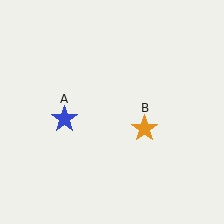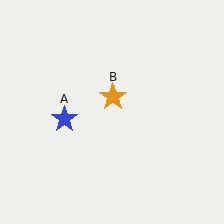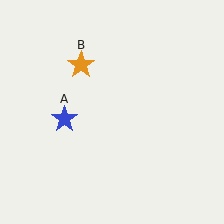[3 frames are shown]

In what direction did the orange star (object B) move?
The orange star (object B) moved up and to the left.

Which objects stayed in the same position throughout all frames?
Blue star (object A) remained stationary.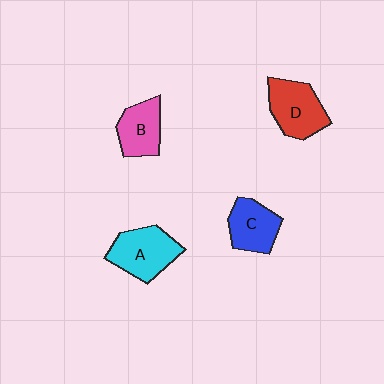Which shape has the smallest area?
Shape B (pink).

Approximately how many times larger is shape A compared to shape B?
Approximately 1.3 times.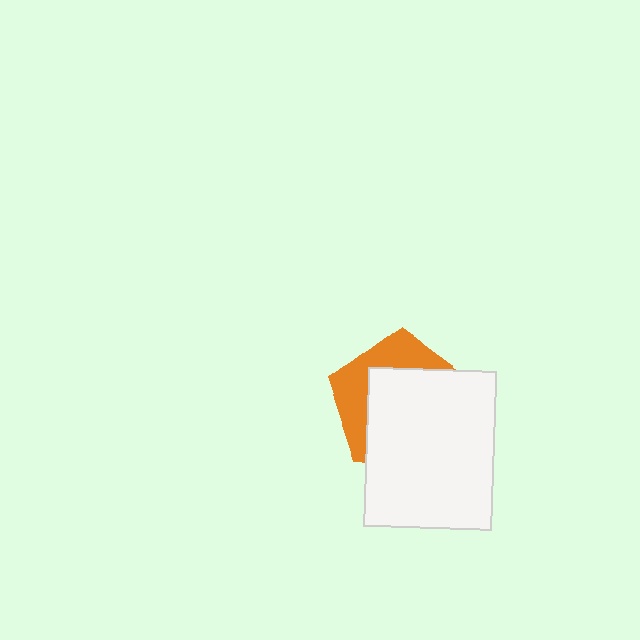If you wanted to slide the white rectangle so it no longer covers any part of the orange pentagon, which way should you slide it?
Slide it toward the lower-right — that is the most direct way to separate the two shapes.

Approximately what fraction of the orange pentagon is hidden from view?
Roughly 64% of the orange pentagon is hidden behind the white rectangle.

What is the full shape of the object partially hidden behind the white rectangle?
The partially hidden object is an orange pentagon.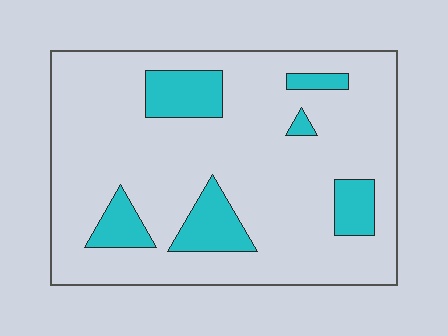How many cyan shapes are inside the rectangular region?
6.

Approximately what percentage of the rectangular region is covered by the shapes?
Approximately 15%.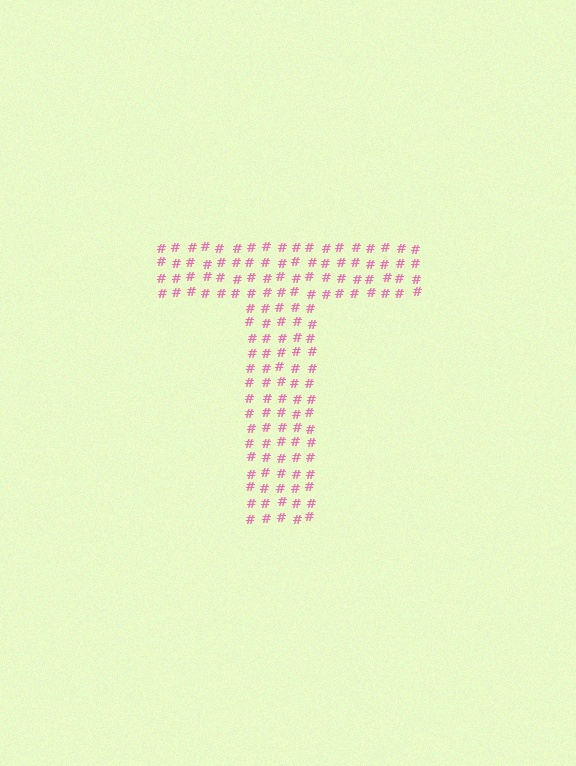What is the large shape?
The large shape is the letter T.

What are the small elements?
The small elements are hash symbols.